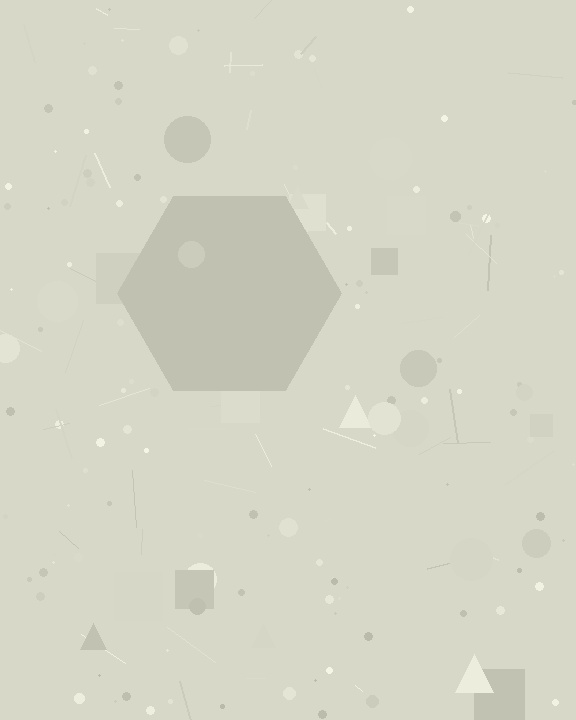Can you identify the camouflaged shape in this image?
The camouflaged shape is a hexagon.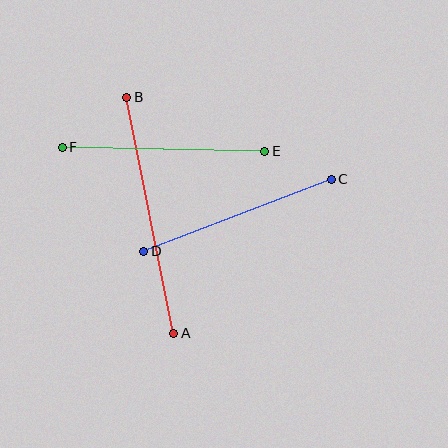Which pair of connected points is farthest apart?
Points A and B are farthest apart.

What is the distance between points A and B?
The distance is approximately 241 pixels.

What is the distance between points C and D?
The distance is approximately 201 pixels.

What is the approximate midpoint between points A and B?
The midpoint is at approximately (150, 215) pixels.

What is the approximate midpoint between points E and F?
The midpoint is at approximately (163, 149) pixels.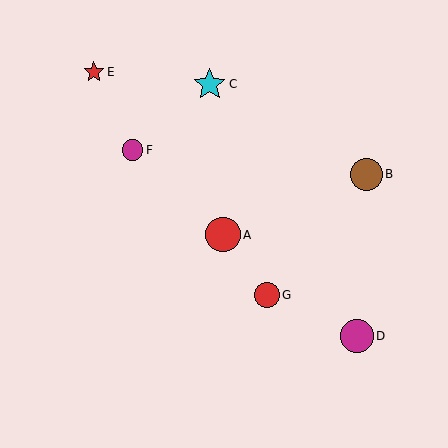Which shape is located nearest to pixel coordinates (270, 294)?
The red circle (labeled G) at (267, 295) is nearest to that location.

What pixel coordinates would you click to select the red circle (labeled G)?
Click at (267, 295) to select the red circle G.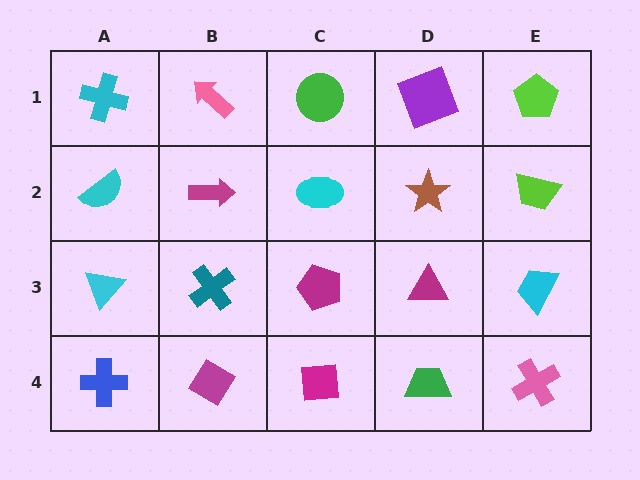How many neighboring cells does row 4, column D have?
3.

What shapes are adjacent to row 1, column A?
A cyan semicircle (row 2, column A), a pink arrow (row 1, column B).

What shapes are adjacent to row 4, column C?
A magenta pentagon (row 3, column C), a magenta diamond (row 4, column B), a green trapezoid (row 4, column D).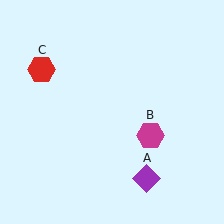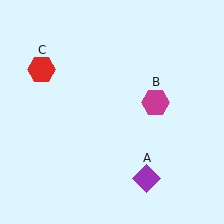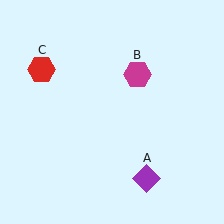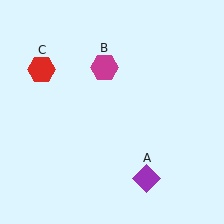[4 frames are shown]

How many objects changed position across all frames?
1 object changed position: magenta hexagon (object B).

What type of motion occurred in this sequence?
The magenta hexagon (object B) rotated counterclockwise around the center of the scene.